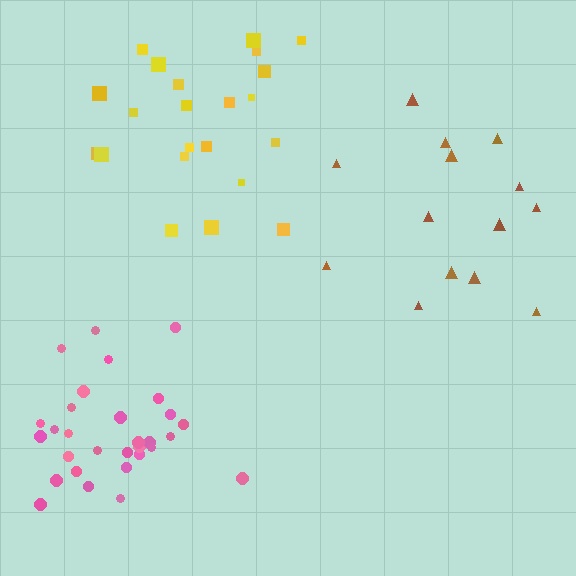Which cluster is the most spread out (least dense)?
Brown.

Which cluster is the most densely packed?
Pink.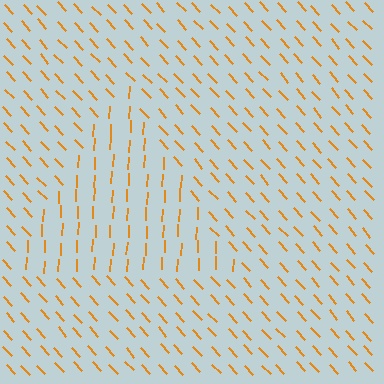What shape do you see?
I see a triangle.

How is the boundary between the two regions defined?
The boundary is defined purely by a change in line orientation (approximately 45 degrees difference). All lines are the same color and thickness.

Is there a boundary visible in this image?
Yes, there is a texture boundary formed by a change in line orientation.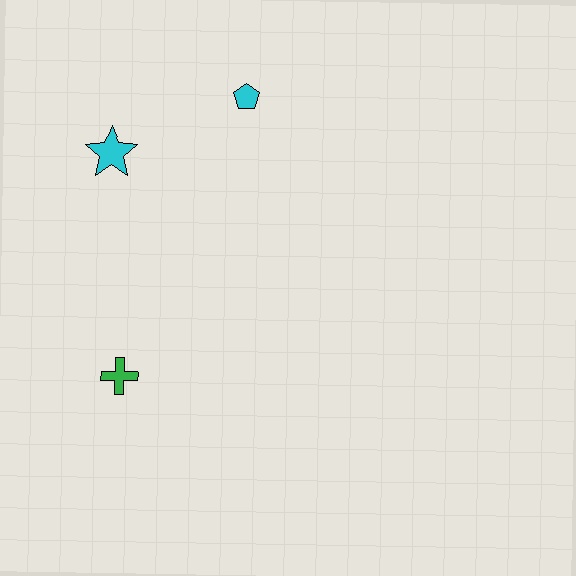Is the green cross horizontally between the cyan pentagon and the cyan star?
Yes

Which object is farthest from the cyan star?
The green cross is farthest from the cyan star.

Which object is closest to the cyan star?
The cyan pentagon is closest to the cyan star.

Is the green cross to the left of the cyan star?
No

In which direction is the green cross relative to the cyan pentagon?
The green cross is below the cyan pentagon.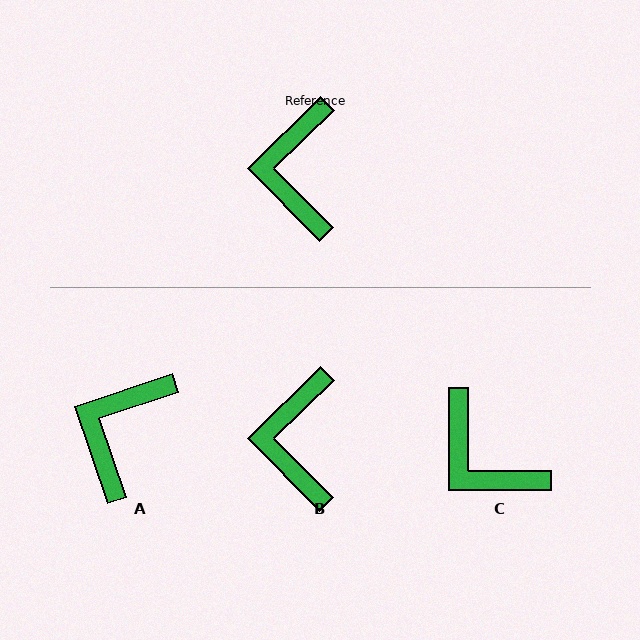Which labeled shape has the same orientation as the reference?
B.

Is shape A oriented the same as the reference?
No, it is off by about 26 degrees.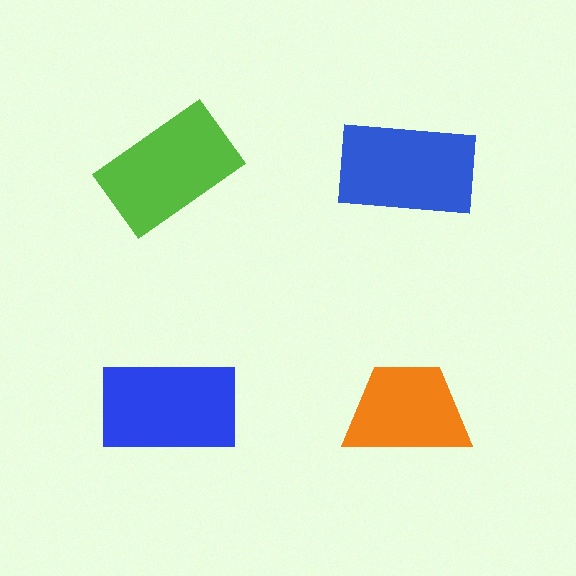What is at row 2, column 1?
A blue rectangle.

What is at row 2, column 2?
An orange trapezoid.